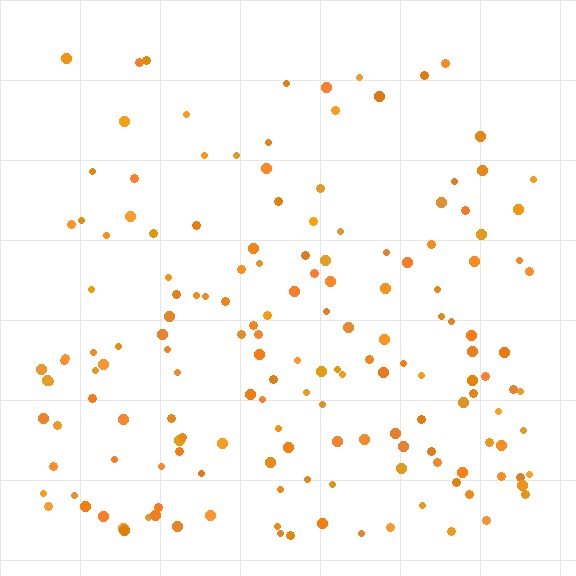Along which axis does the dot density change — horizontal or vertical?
Vertical.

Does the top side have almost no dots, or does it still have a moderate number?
Still a moderate number, just noticeably fewer than the bottom.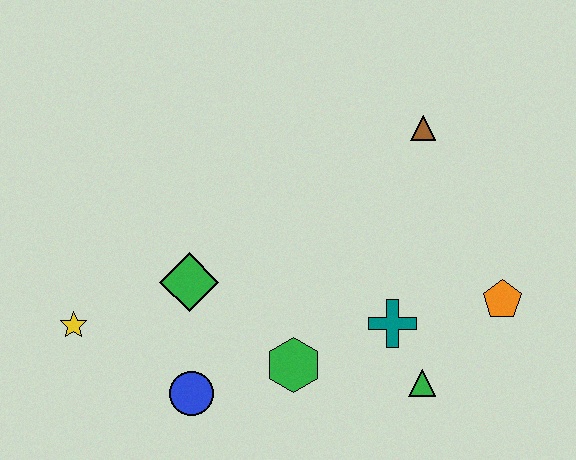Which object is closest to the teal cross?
The green triangle is closest to the teal cross.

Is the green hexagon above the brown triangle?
No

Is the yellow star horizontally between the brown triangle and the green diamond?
No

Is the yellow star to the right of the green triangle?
No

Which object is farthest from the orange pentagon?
The yellow star is farthest from the orange pentagon.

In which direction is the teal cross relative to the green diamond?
The teal cross is to the right of the green diamond.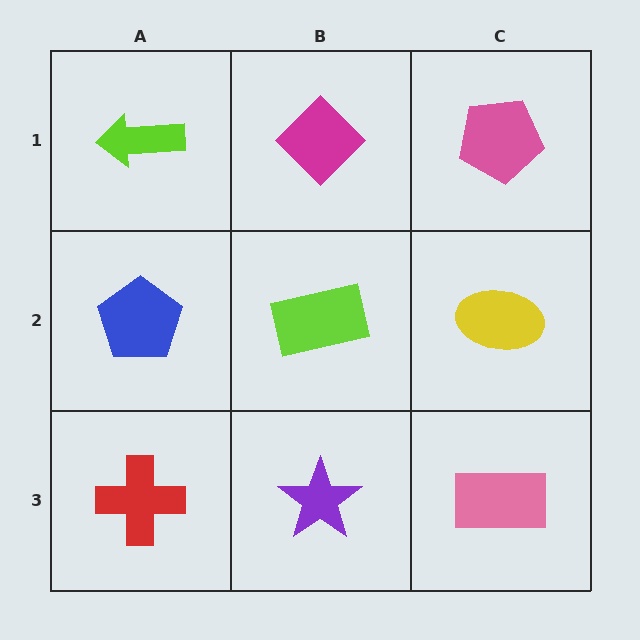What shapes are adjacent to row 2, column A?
A lime arrow (row 1, column A), a red cross (row 3, column A), a lime rectangle (row 2, column B).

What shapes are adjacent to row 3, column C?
A yellow ellipse (row 2, column C), a purple star (row 3, column B).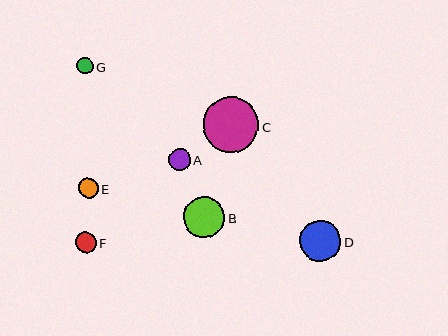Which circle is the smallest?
Circle G is the smallest with a size of approximately 17 pixels.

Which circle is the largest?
Circle C is the largest with a size of approximately 56 pixels.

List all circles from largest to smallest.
From largest to smallest: C, B, D, A, F, E, G.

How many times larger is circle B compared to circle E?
Circle B is approximately 2.1 times the size of circle E.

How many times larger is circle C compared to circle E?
Circle C is approximately 2.8 times the size of circle E.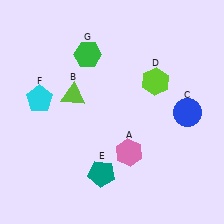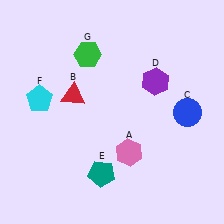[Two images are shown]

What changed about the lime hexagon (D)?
In Image 1, D is lime. In Image 2, it changed to purple.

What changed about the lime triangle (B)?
In Image 1, B is lime. In Image 2, it changed to red.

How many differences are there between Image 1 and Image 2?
There are 2 differences between the two images.